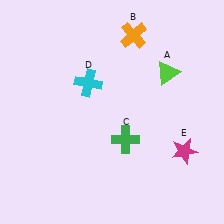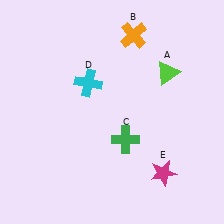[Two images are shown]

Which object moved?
The magenta star (E) moved down.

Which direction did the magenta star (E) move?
The magenta star (E) moved down.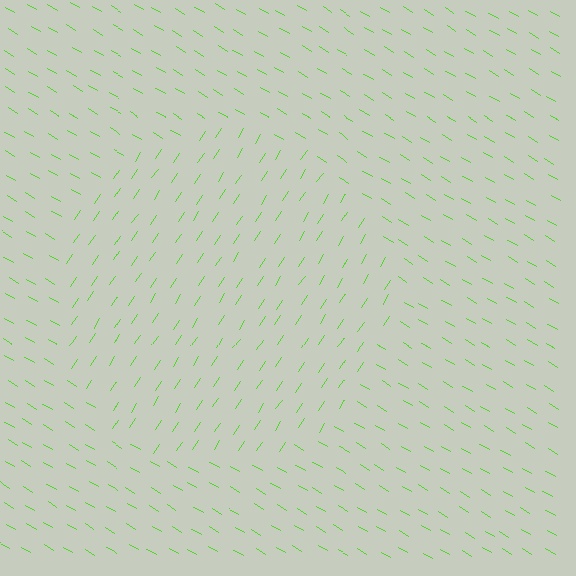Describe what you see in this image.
The image is filled with small lime line segments. A circle region in the image has lines oriented differently from the surrounding lines, creating a visible texture boundary.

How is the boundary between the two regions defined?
The boundary is defined purely by a change in line orientation (approximately 87 degrees difference). All lines are the same color and thickness.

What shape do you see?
I see a circle.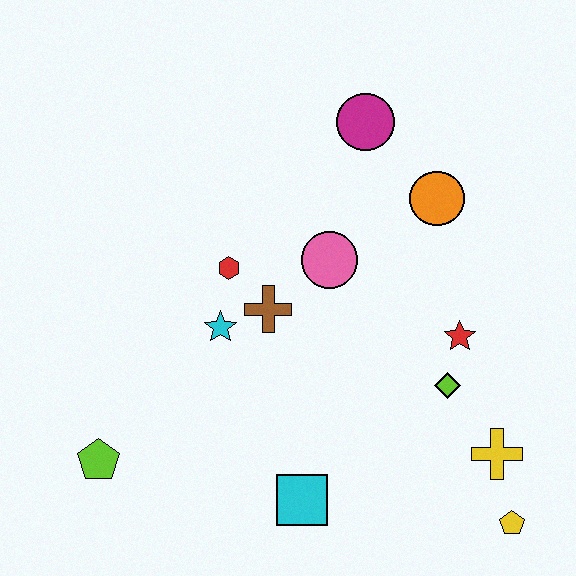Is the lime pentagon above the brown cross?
No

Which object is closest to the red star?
The lime diamond is closest to the red star.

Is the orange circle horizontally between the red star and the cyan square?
Yes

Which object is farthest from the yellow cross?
The lime pentagon is farthest from the yellow cross.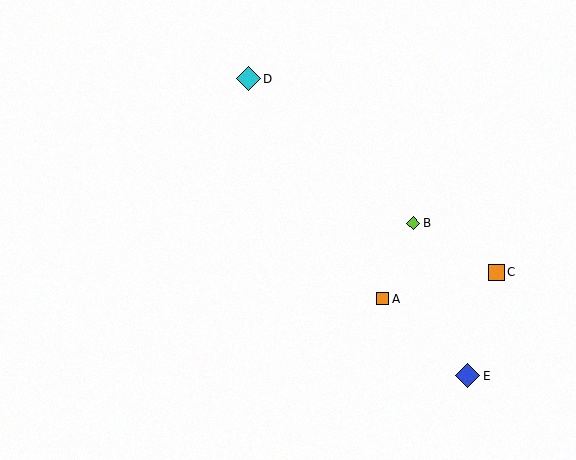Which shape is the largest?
The blue diamond (labeled E) is the largest.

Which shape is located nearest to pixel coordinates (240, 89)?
The cyan diamond (labeled D) at (248, 79) is nearest to that location.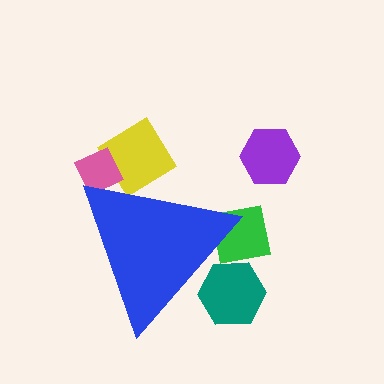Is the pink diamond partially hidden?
Yes, the pink diamond is partially hidden behind the blue triangle.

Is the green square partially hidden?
Yes, the green square is partially hidden behind the blue triangle.